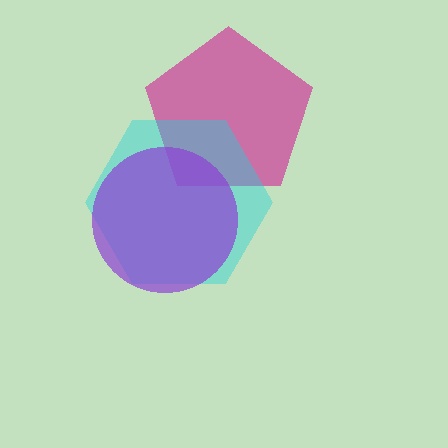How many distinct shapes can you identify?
There are 3 distinct shapes: a magenta pentagon, a cyan hexagon, a purple circle.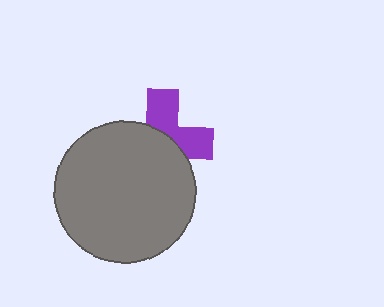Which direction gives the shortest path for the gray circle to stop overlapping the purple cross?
Moving down gives the shortest separation.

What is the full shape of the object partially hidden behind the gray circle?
The partially hidden object is a purple cross.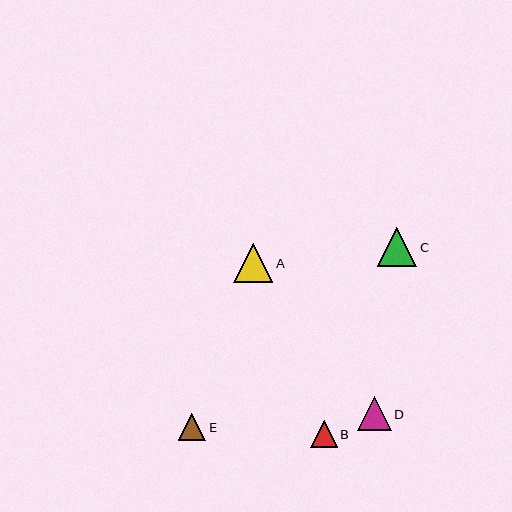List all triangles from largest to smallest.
From largest to smallest: C, A, D, E, B.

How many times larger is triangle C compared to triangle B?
Triangle C is approximately 1.5 times the size of triangle B.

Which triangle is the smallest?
Triangle B is the smallest with a size of approximately 27 pixels.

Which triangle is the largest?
Triangle C is the largest with a size of approximately 39 pixels.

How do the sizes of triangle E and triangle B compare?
Triangle E and triangle B are approximately the same size.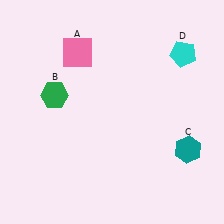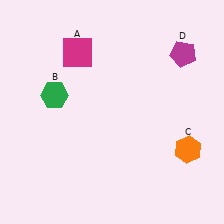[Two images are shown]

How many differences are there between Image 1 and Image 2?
There are 3 differences between the two images.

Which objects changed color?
A changed from pink to magenta. C changed from teal to orange. D changed from cyan to magenta.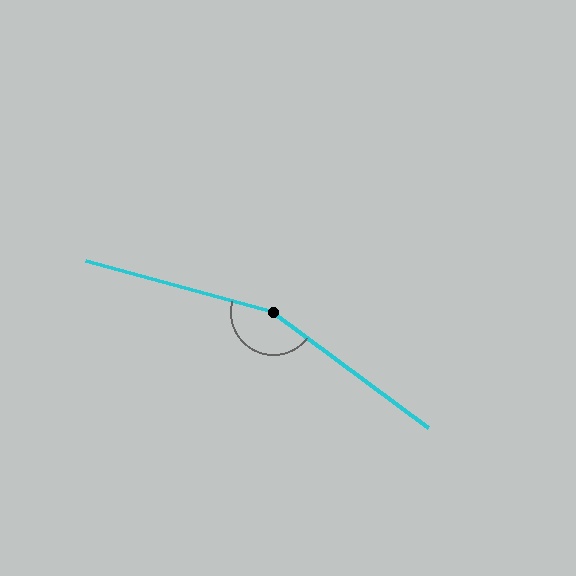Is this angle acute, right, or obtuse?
It is obtuse.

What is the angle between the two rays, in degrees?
Approximately 159 degrees.